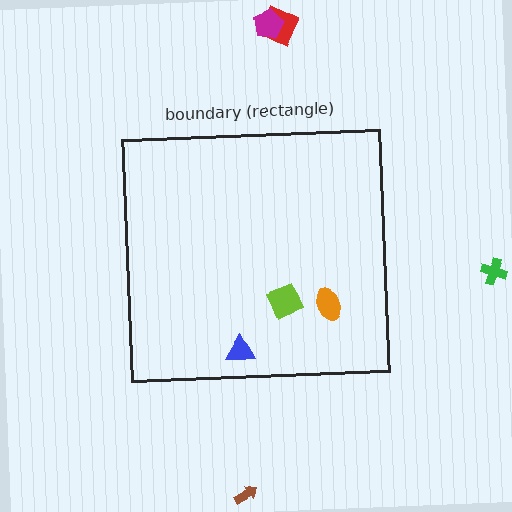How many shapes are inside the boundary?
3 inside, 4 outside.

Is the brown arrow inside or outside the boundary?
Outside.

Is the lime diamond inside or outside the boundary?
Inside.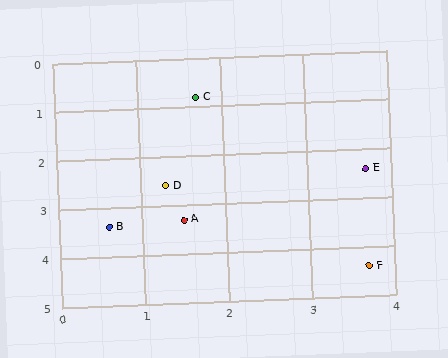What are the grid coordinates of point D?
Point D is at approximately (1.3, 2.6).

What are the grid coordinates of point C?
Point C is at approximately (1.7, 0.8).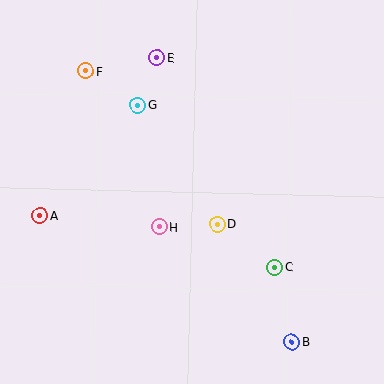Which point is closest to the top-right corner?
Point E is closest to the top-right corner.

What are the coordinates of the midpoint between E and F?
The midpoint between E and F is at (121, 65).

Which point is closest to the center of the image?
Point D at (217, 224) is closest to the center.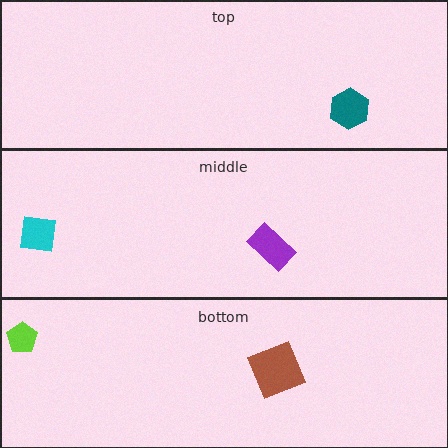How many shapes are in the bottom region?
2.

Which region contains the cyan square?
The middle region.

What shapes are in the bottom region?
The brown square, the lime pentagon.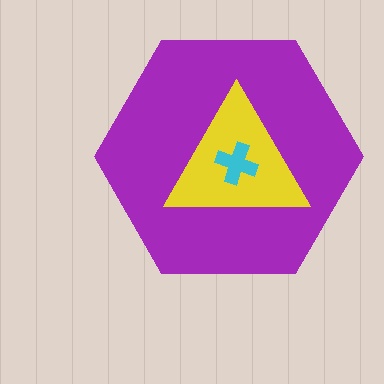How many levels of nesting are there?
3.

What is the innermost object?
The cyan cross.